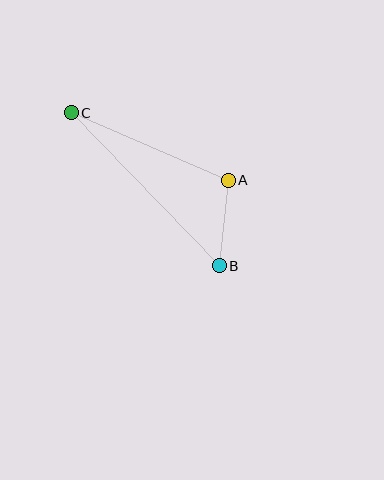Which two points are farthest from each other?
Points B and C are farthest from each other.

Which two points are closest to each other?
Points A and B are closest to each other.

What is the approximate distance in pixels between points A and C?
The distance between A and C is approximately 171 pixels.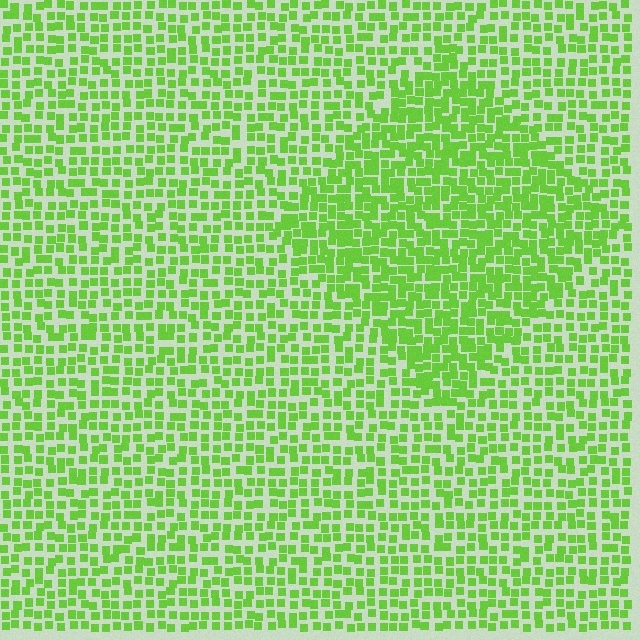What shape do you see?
I see a diamond.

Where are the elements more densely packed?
The elements are more densely packed inside the diamond boundary.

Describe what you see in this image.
The image contains small lime elements arranged at two different densities. A diamond-shaped region is visible where the elements are more densely packed than the surrounding area.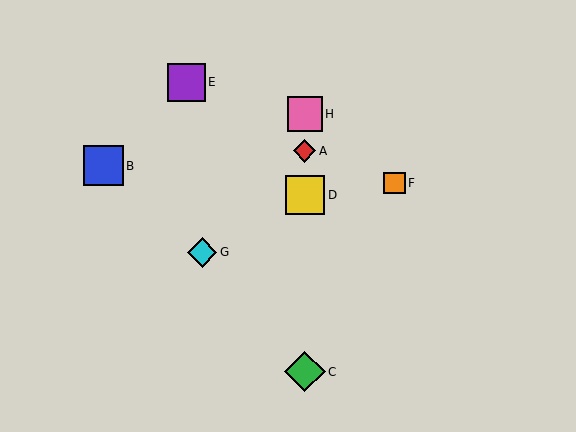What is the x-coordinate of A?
Object A is at x≈305.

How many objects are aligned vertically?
4 objects (A, C, D, H) are aligned vertically.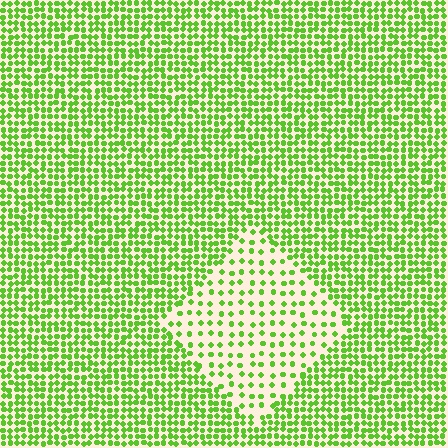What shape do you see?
I see a diamond.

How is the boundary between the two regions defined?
The boundary is defined by a change in element density (approximately 2.4x ratio). All elements are the same color, size, and shape.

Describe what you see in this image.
The image contains small lime elements arranged at two different densities. A diamond-shaped region is visible where the elements are less densely packed than the surrounding area.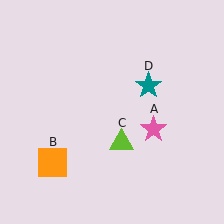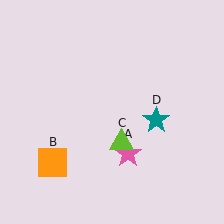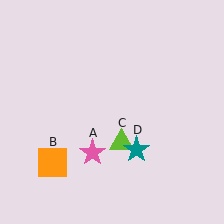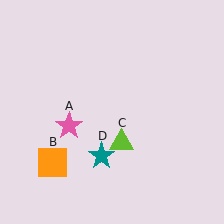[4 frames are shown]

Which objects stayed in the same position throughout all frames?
Orange square (object B) and lime triangle (object C) remained stationary.